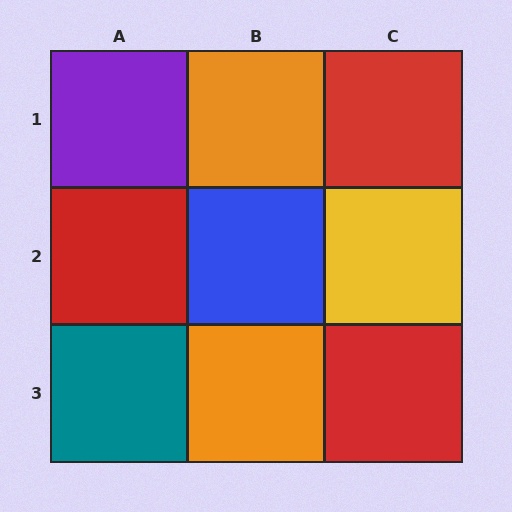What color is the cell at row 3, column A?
Teal.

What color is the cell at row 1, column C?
Red.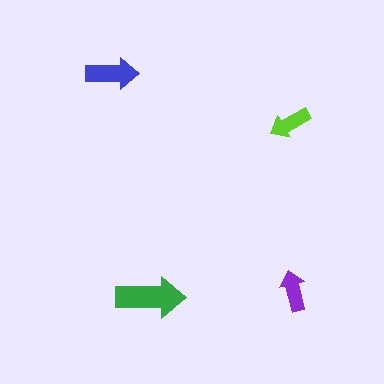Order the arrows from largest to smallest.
the green one, the blue one, the lime one, the purple one.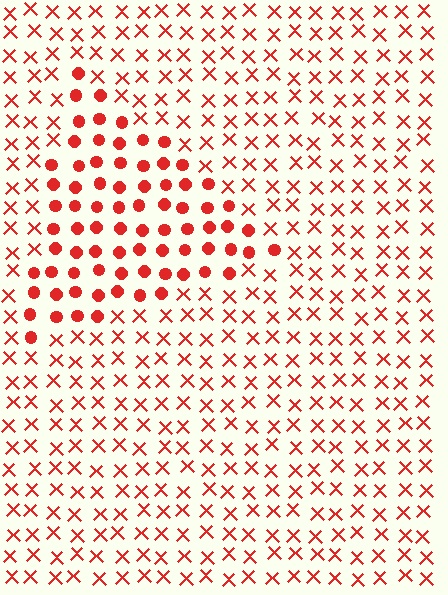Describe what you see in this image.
The image is filled with small red elements arranged in a uniform grid. A triangle-shaped region contains circles, while the surrounding area contains X marks. The boundary is defined purely by the change in element shape.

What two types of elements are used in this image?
The image uses circles inside the triangle region and X marks outside it.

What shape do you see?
I see a triangle.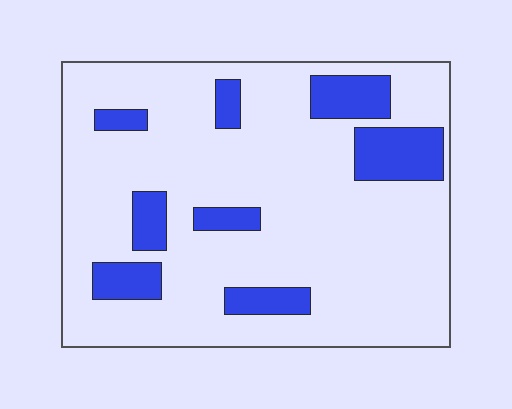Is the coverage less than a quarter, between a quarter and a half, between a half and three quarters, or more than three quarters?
Less than a quarter.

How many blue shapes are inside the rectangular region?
8.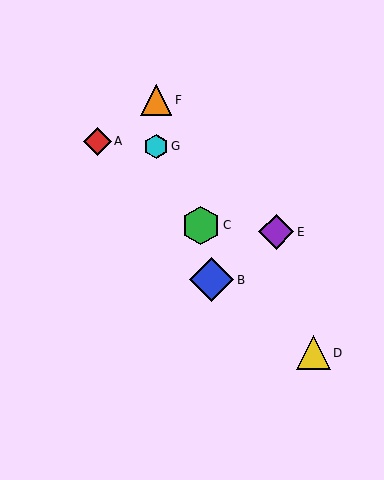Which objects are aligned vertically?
Objects F, G are aligned vertically.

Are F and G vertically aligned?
Yes, both are at x≈156.